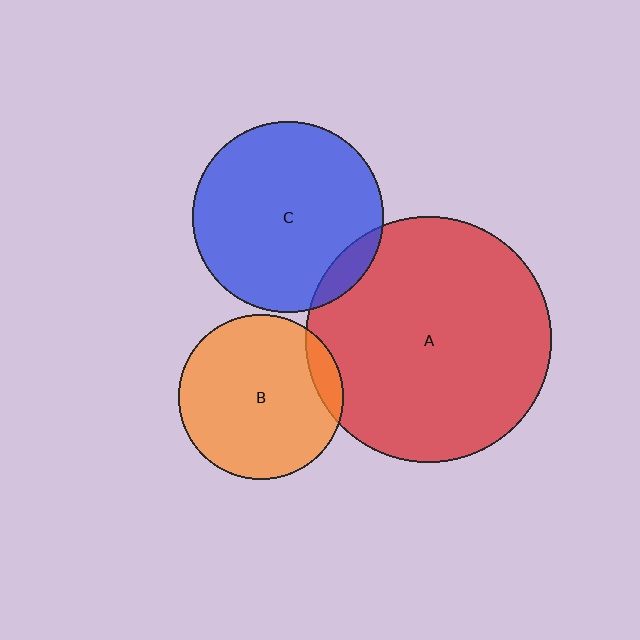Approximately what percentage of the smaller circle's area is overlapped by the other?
Approximately 10%.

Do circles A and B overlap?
Yes.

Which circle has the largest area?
Circle A (red).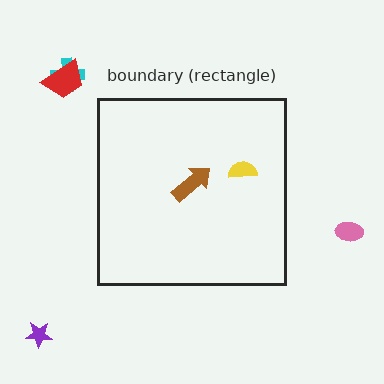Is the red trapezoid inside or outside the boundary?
Outside.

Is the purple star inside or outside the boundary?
Outside.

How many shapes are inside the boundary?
2 inside, 4 outside.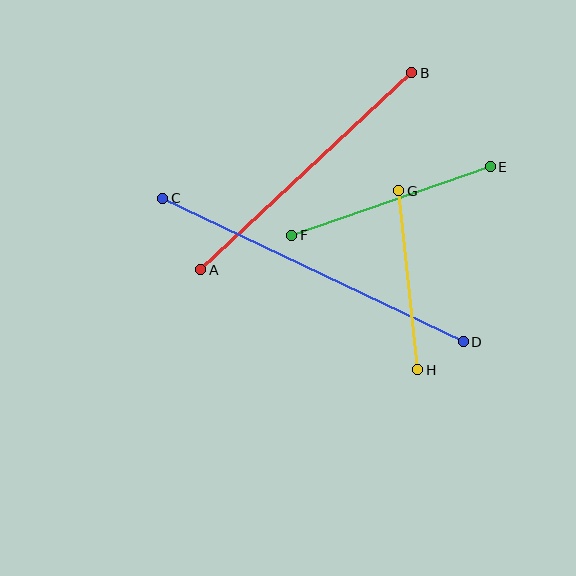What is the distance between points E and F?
The distance is approximately 210 pixels.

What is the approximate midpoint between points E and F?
The midpoint is at approximately (391, 201) pixels.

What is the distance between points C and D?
The distance is approximately 333 pixels.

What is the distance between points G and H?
The distance is approximately 180 pixels.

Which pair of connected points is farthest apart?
Points C and D are farthest apart.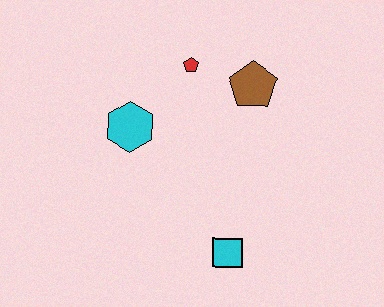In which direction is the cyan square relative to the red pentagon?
The cyan square is below the red pentagon.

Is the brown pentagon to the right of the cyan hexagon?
Yes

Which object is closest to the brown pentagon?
The red pentagon is closest to the brown pentagon.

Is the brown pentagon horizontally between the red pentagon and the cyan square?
No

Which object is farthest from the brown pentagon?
The cyan square is farthest from the brown pentagon.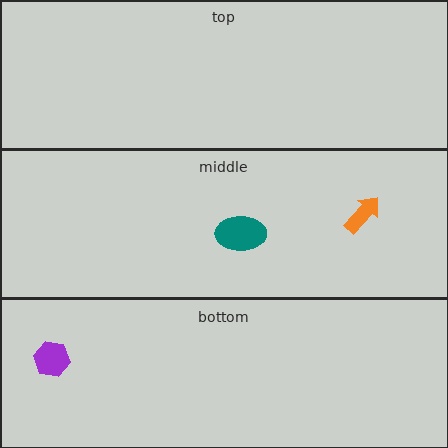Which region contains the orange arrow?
The middle region.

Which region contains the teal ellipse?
The middle region.